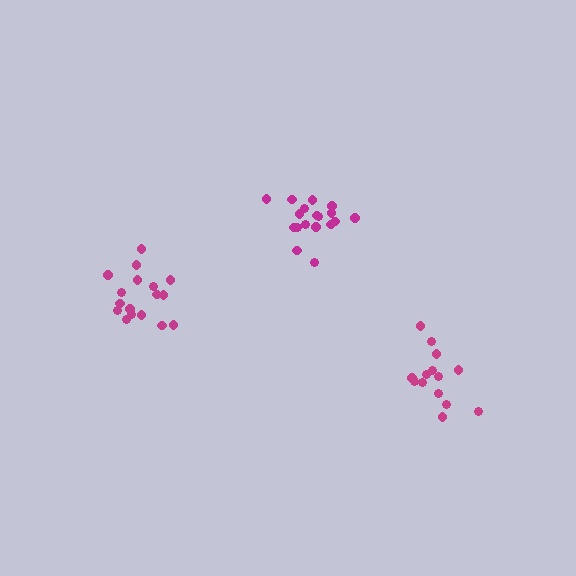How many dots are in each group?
Group 1: 17 dots, Group 2: 14 dots, Group 3: 18 dots (49 total).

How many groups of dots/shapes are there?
There are 3 groups.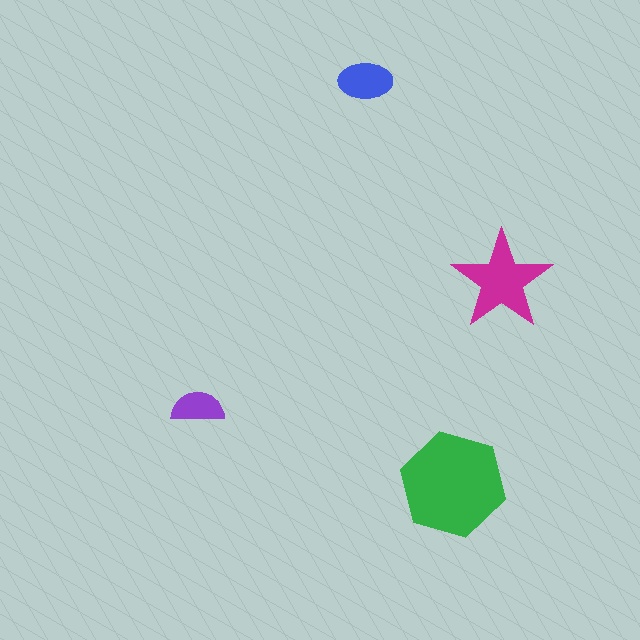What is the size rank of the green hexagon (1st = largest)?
1st.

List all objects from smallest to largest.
The purple semicircle, the blue ellipse, the magenta star, the green hexagon.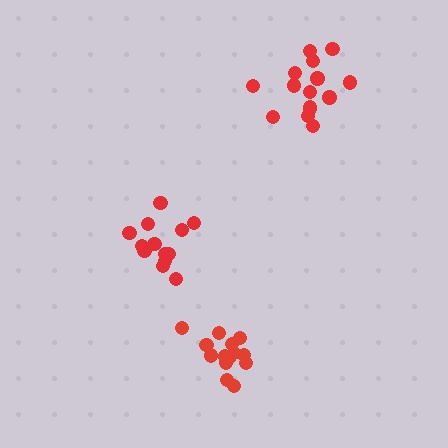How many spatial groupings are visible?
There are 3 spatial groupings.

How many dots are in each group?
Group 1: 15 dots, Group 2: 14 dots, Group 3: 14 dots (43 total).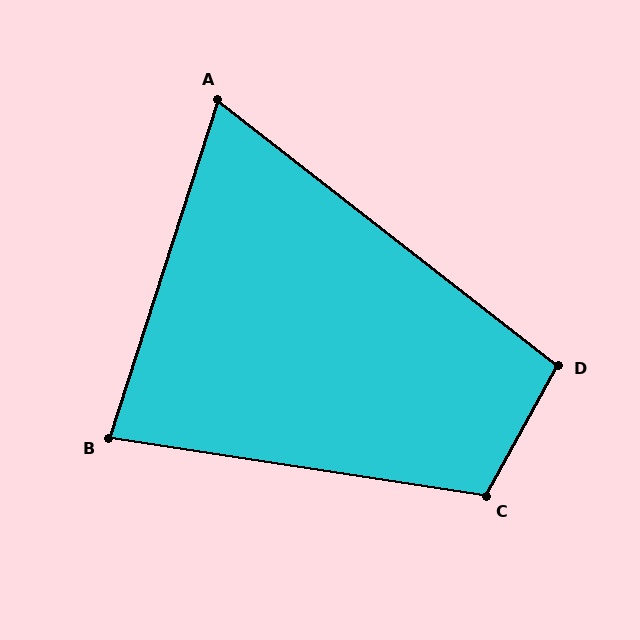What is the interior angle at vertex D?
Approximately 99 degrees (obtuse).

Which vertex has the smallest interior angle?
A, at approximately 70 degrees.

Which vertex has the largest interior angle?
C, at approximately 110 degrees.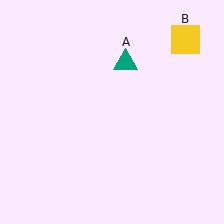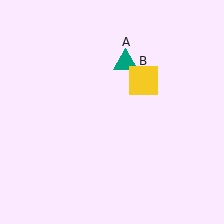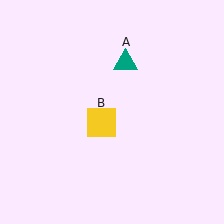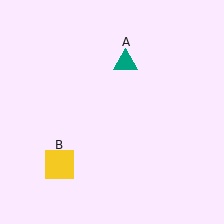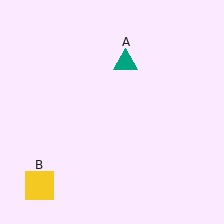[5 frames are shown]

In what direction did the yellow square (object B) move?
The yellow square (object B) moved down and to the left.